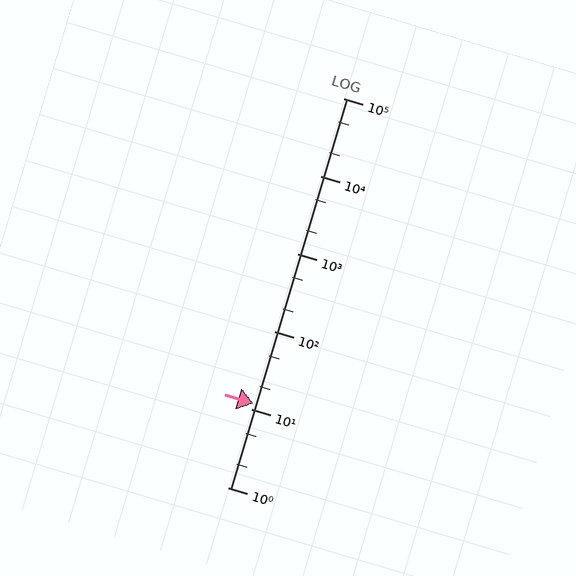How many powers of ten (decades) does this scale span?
The scale spans 5 decades, from 1 to 100000.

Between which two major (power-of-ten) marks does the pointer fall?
The pointer is between 10 and 100.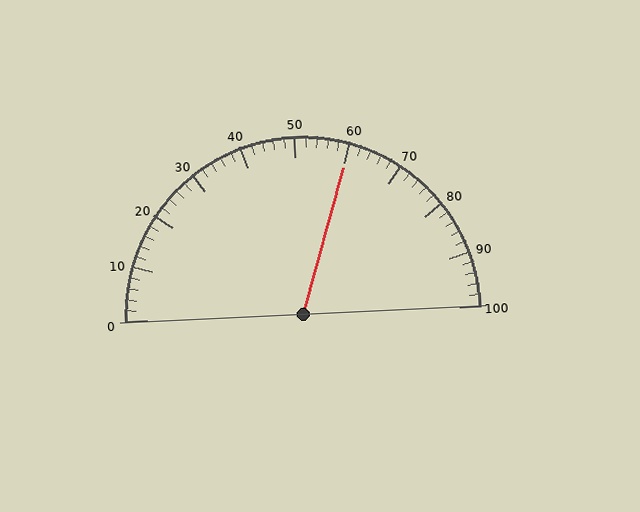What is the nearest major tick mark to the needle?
The nearest major tick mark is 60.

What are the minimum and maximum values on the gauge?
The gauge ranges from 0 to 100.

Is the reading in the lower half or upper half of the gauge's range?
The reading is in the upper half of the range (0 to 100).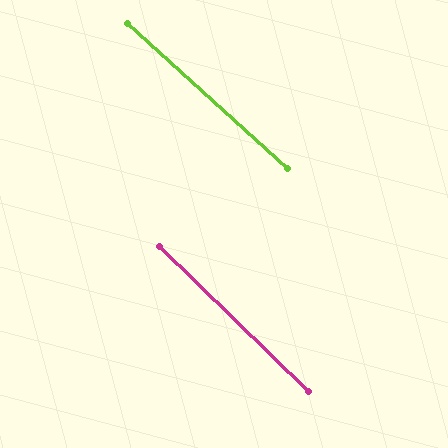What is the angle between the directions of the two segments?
Approximately 2 degrees.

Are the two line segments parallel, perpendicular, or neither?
Parallel — their directions differ by only 1.9°.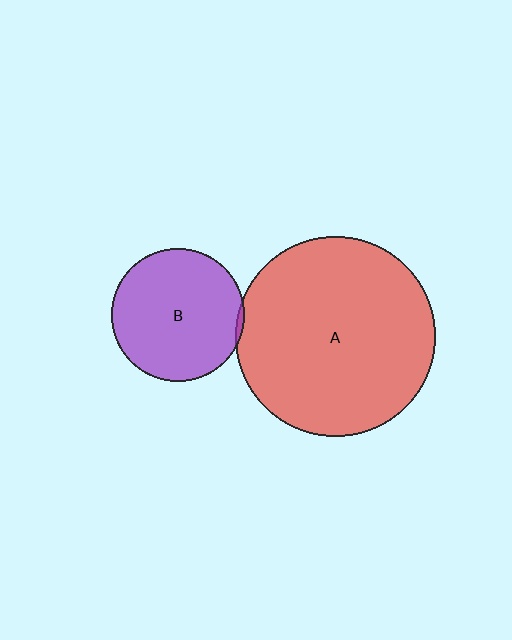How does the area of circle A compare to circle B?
Approximately 2.2 times.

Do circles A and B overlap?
Yes.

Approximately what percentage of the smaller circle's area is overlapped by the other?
Approximately 5%.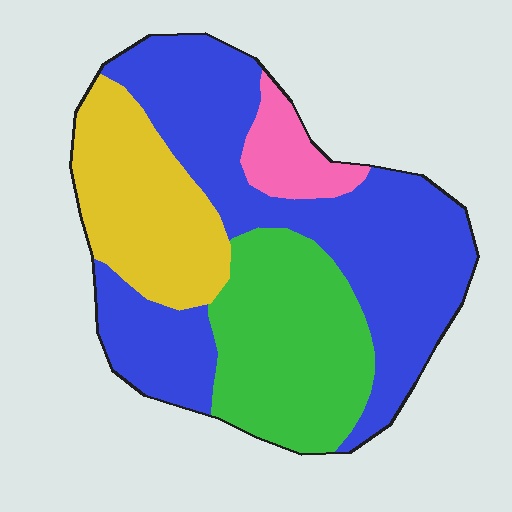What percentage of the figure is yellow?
Yellow takes up about one fifth (1/5) of the figure.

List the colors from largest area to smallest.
From largest to smallest: blue, green, yellow, pink.